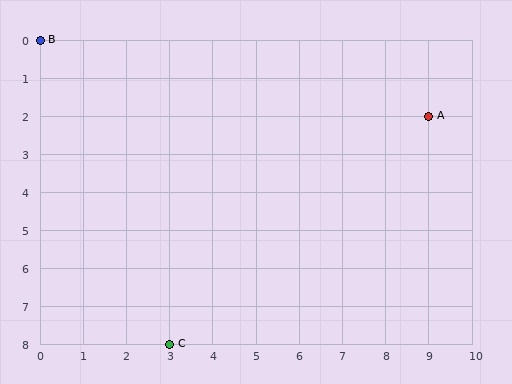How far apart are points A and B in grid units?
Points A and B are 9 columns and 2 rows apart (about 9.2 grid units diagonally).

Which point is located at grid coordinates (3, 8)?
Point C is at (3, 8).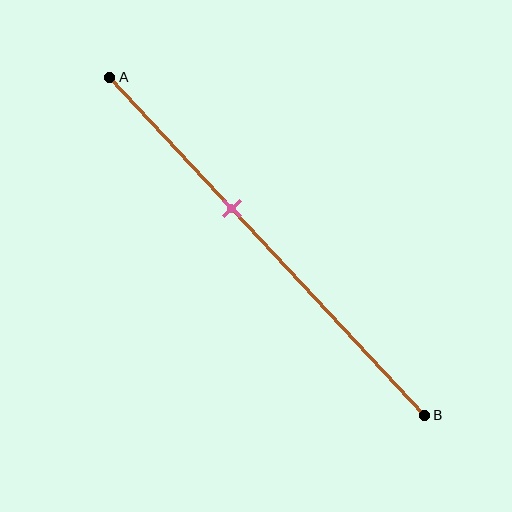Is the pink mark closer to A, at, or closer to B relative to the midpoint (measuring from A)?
The pink mark is closer to point A than the midpoint of segment AB.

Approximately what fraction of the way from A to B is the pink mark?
The pink mark is approximately 40% of the way from A to B.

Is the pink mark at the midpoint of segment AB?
No, the mark is at about 40% from A, not at the 50% midpoint.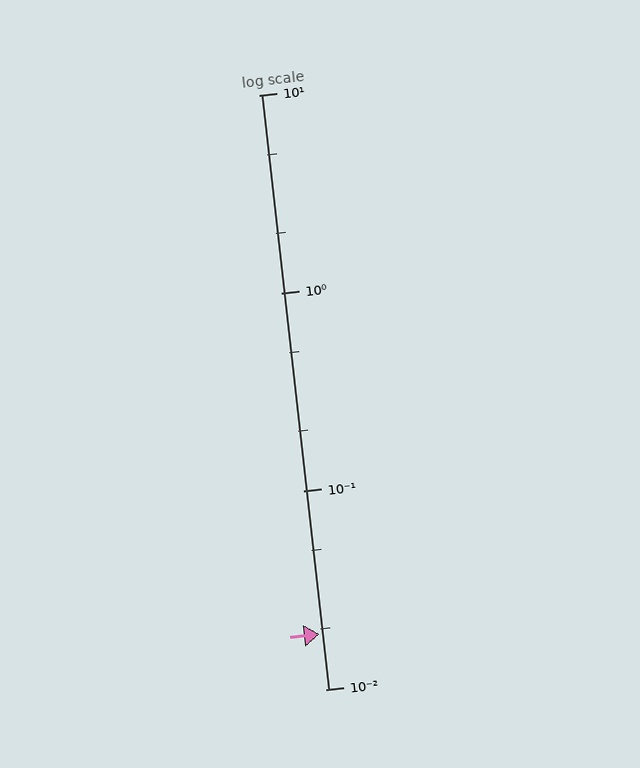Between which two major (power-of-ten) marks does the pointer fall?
The pointer is between 0.01 and 0.1.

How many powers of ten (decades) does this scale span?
The scale spans 3 decades, from 0.01 to 10.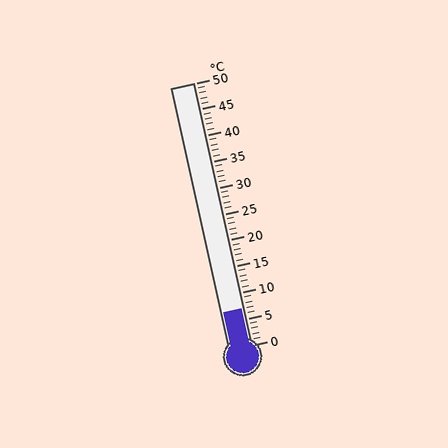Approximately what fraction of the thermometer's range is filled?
The thermometer is filled to approximately 15% of its range.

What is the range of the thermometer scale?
The thermometer scale ranges from 0°C to 50°C.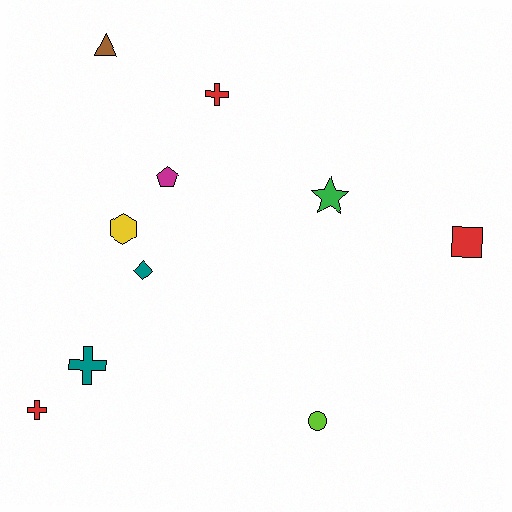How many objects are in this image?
There are 10 objects.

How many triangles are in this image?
There is 1 triangle.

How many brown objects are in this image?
There is 1 brown object.